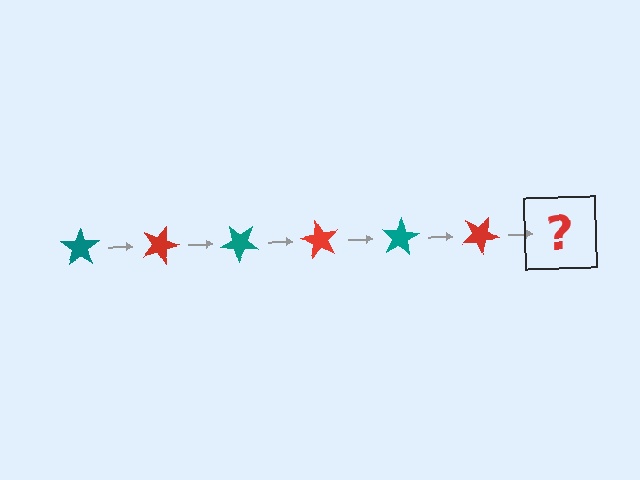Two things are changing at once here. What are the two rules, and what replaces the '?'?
The two rules are that it rotates 20 degrees each step and the color cycles through teal and red. The '?' should be a teal star, rotated 120 degrees from the start.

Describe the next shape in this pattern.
It should be a teal star, rotated 120 degrees from the start.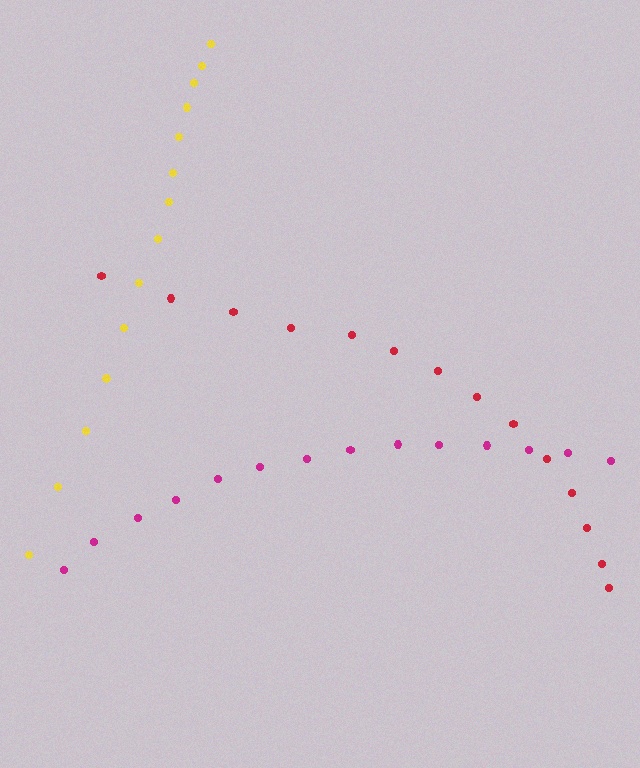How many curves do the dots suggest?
There are 3 distinct paths.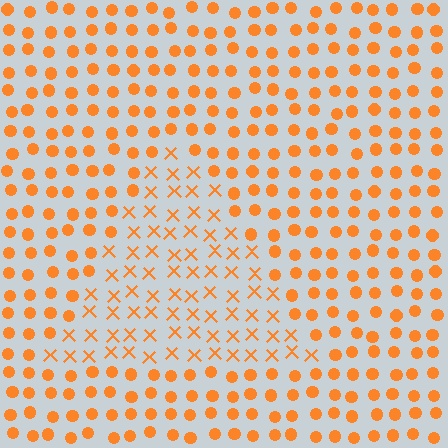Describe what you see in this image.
The image is filled with small orange elements arranged in a uniform grid. A triangle-shaped region contains X marks, while the surrounding area contains circles. The boundary is defined purely by the change in element shape.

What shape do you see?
I see a triangle.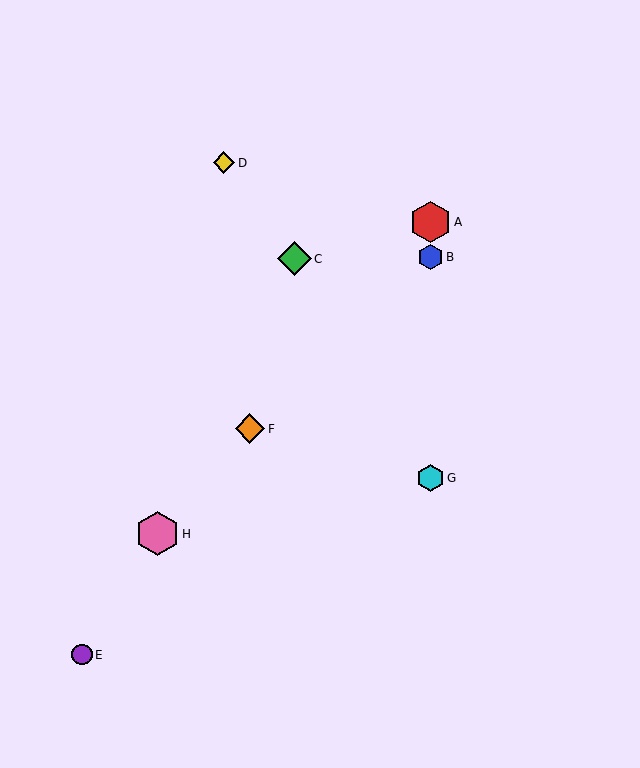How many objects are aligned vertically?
3 objects (A, B, G) are aligned vertically.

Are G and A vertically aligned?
Yes, both are at x≈430.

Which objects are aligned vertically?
Objects A, B, G are aligned vertically.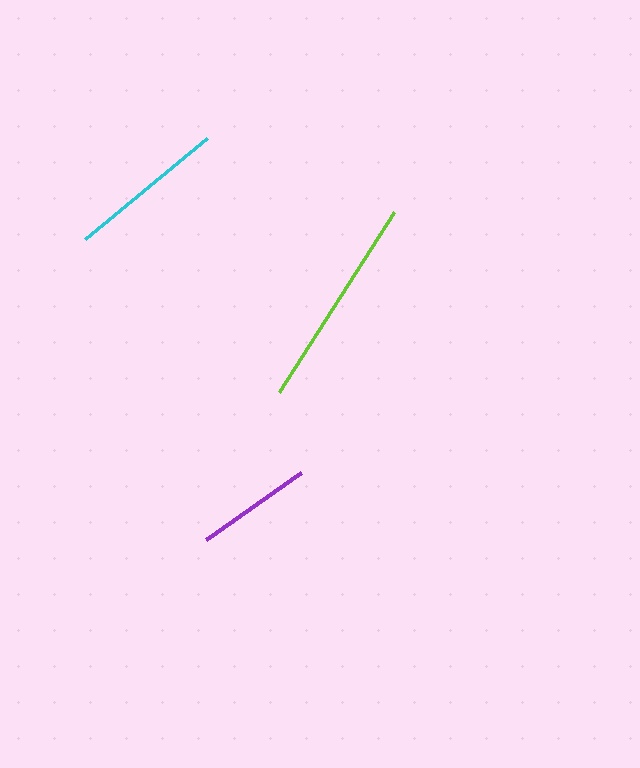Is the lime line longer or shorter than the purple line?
The lime line is longer than the purple line.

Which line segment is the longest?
The lime line is the longest at approximately 214 pixels.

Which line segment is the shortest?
The purple line is the shortest at approximately 117 pixels.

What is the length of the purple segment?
The purple segment is approximately 117 pixels long.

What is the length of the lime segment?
The lime segment is approximately 214 pixels long.